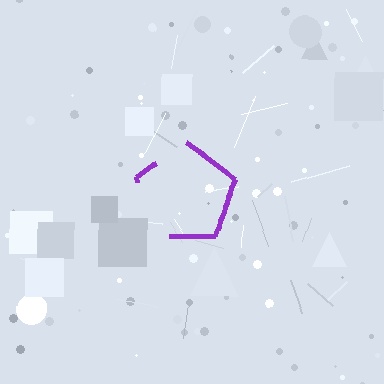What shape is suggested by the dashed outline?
The dashed outline suggests a pentagon.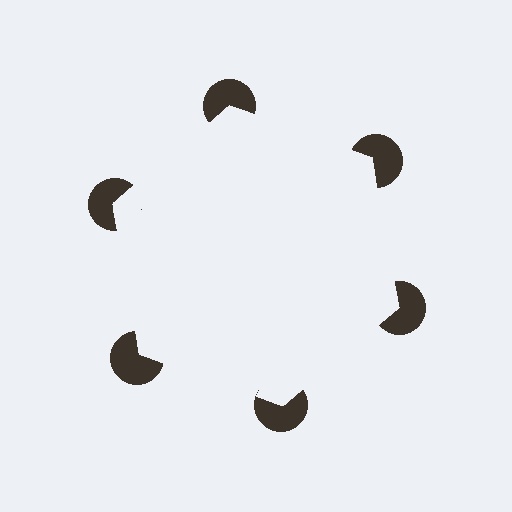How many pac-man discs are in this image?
There are 6 — one at each vertex of the illusory hexagon.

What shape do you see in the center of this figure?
An illusory hexagon — its edges are inferred from the aligned wedge cuts in the pac-man discs, not physically drawn.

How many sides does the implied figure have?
6 sides.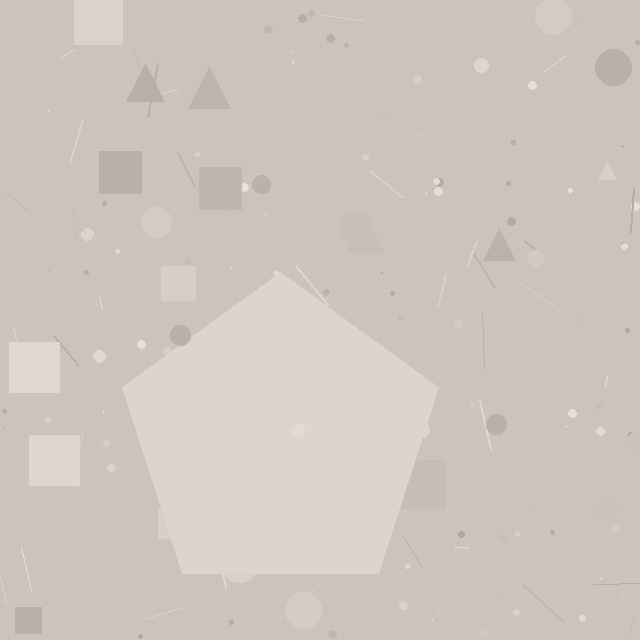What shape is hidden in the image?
A pentagon is hidden in the image.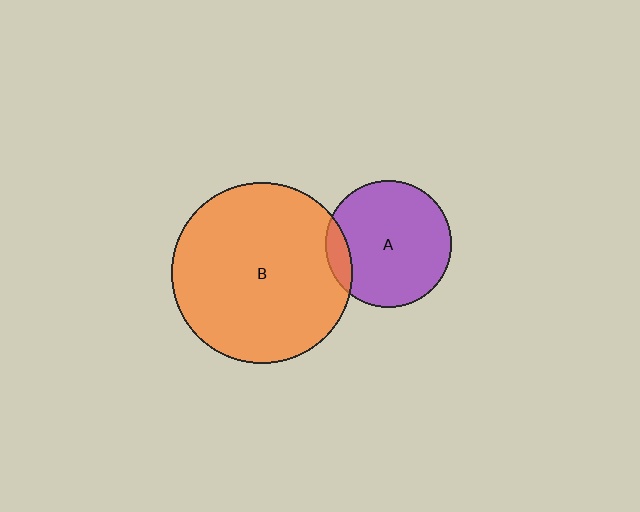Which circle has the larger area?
Circle B (orange).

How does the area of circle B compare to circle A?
Approximately 2.0 times.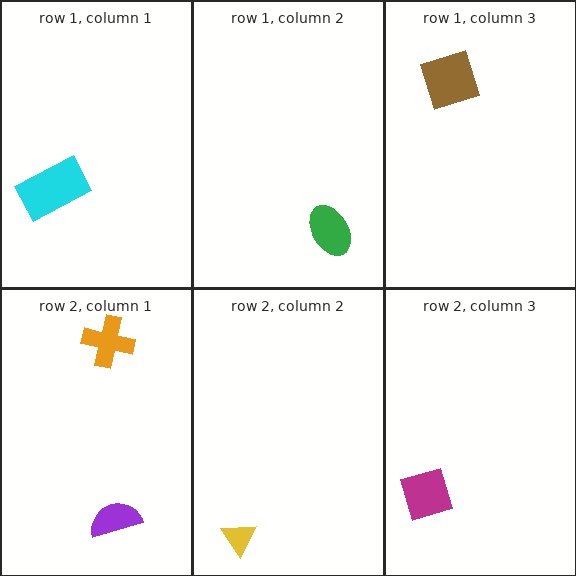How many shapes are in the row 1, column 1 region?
1.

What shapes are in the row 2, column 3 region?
The magenta square.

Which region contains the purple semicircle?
The row 2, column 1 region.